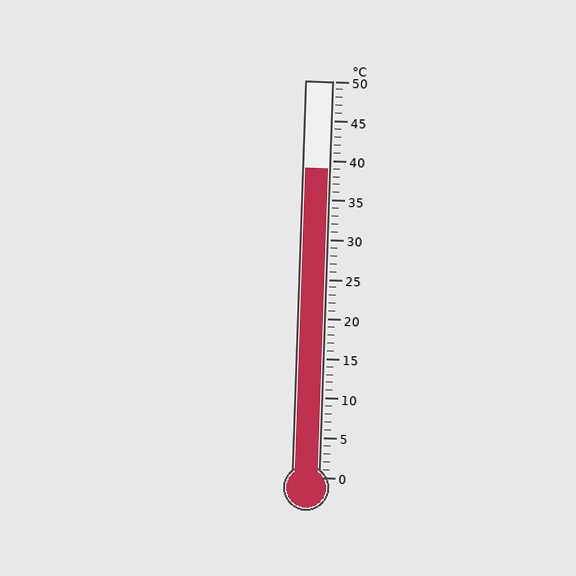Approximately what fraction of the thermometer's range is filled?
The thermometer is filled to approximately 80% of its range.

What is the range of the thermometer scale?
The thermometer scale ranges from 0°C to 50°C.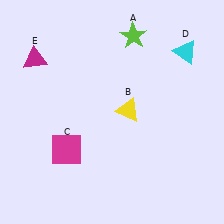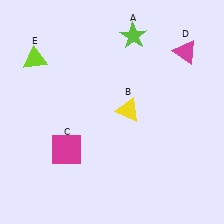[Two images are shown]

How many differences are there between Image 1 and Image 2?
There are 2 differences between the two images.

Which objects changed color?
D changed from cyan to magenta. E changed from magenta to lime.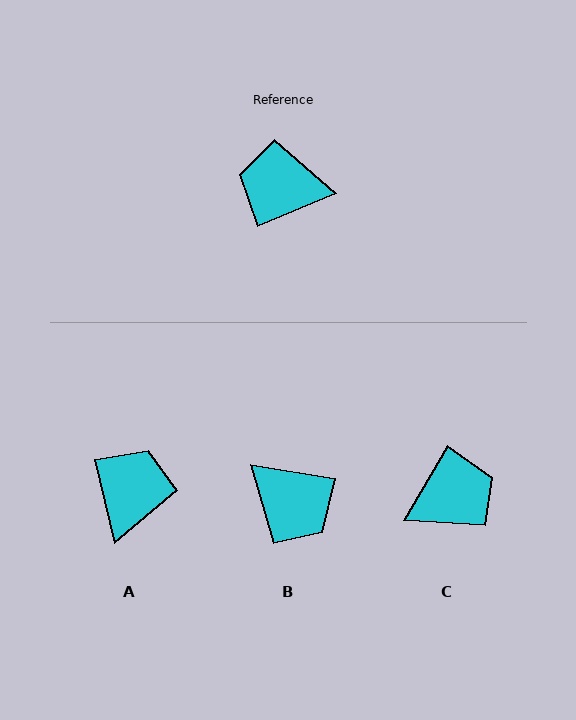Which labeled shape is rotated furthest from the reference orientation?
B, about 148 degrees away.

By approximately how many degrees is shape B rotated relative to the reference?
Approximately 148 degrees counter-clockwise.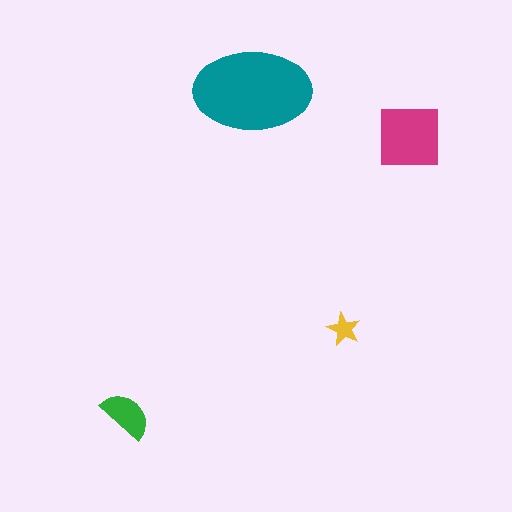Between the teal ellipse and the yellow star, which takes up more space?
The teal ellipse.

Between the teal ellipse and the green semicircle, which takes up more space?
The teal ellipse.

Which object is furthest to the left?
The green semicircle is leftmost.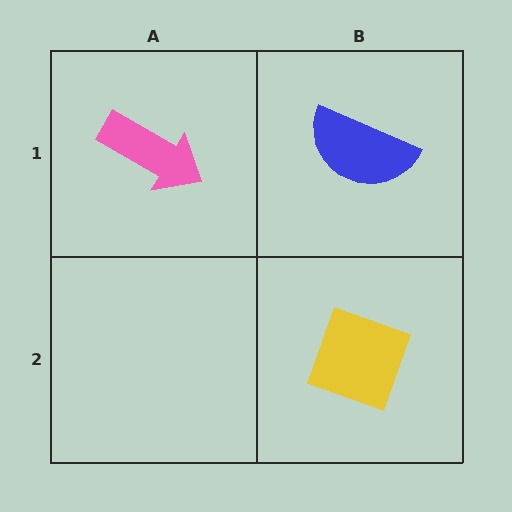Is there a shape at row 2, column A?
No, that cell is empty.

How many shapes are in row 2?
1 shape.